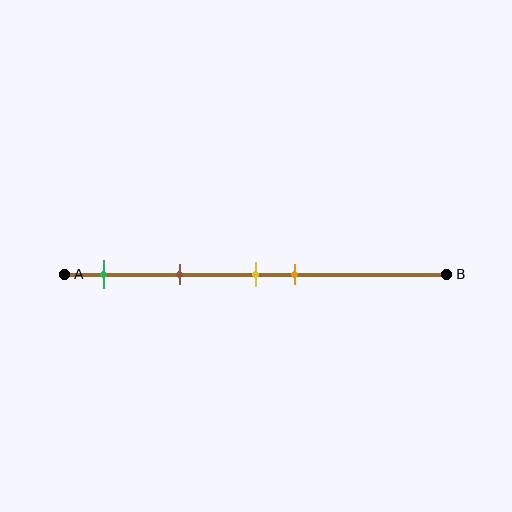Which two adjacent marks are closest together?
The yellow and orange marks are the closest adjacent pair.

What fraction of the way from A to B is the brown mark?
The brown mark is approximately 30% (0.3) of the way from A to B.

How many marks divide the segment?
There are 4 marks dividing the segment.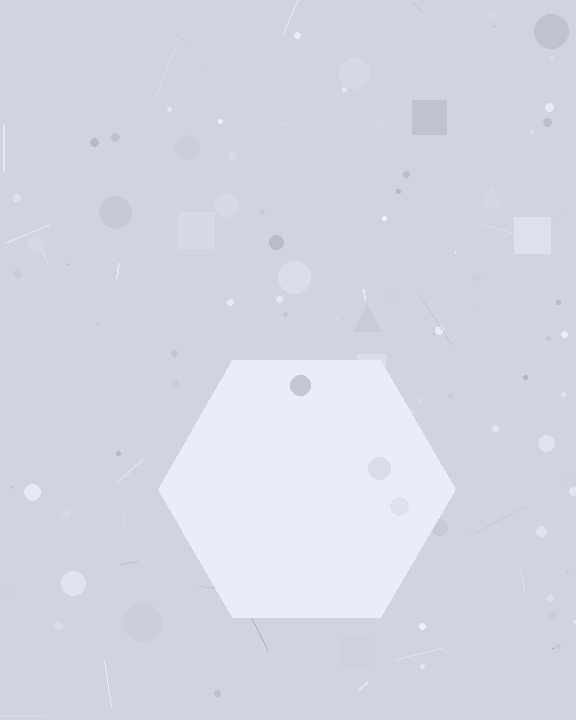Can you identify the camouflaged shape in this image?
The camouflaged shape is a hexagon.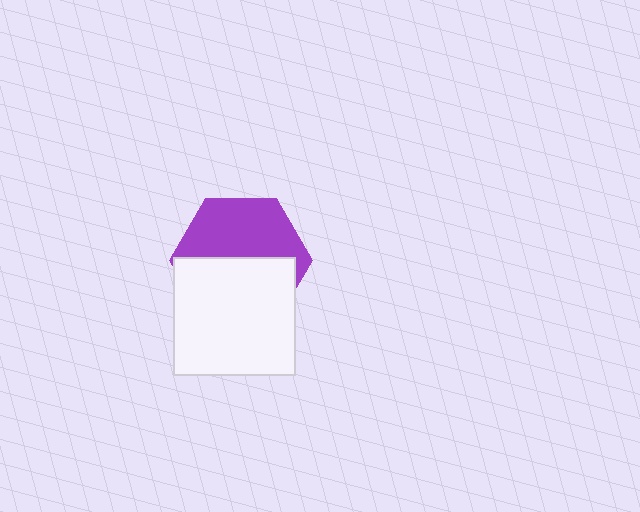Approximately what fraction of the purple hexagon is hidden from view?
Roughly 50% of the purple hexagon is hidden behind the white rectangle.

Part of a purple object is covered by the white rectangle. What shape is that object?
It is a hexagon.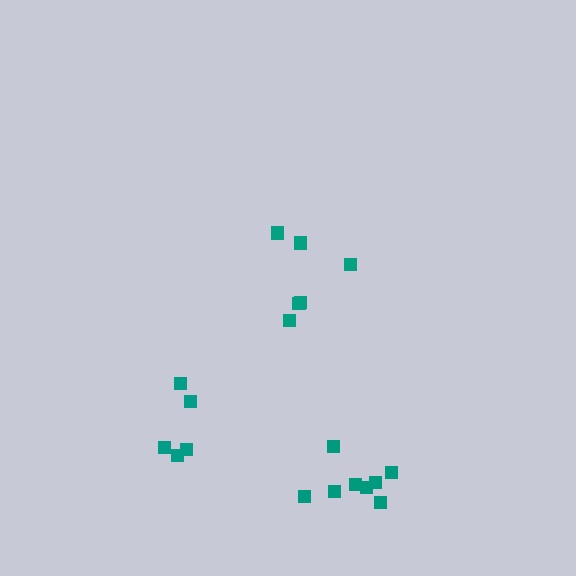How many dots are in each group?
Group 1: 8 dots, Group 2: 6 dots, Group 3: 5 dots (19 total).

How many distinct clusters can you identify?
There are 3 distinct clusters.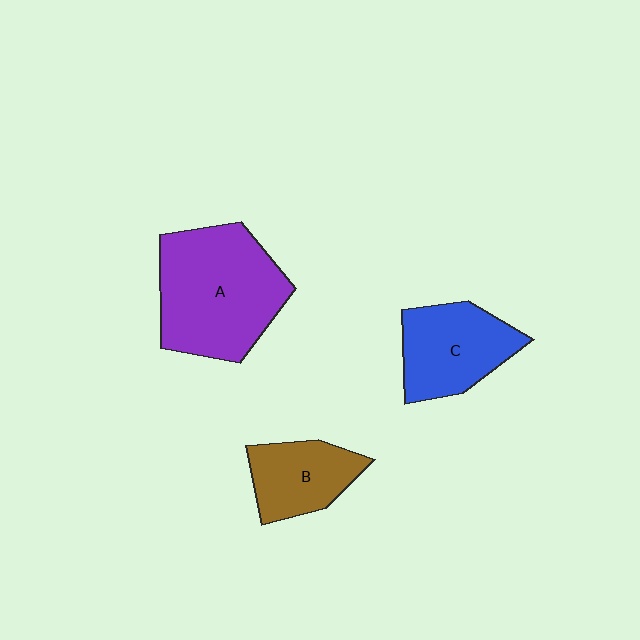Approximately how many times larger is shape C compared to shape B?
Approximately 1.3 times.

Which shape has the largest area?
Shape A (purple).